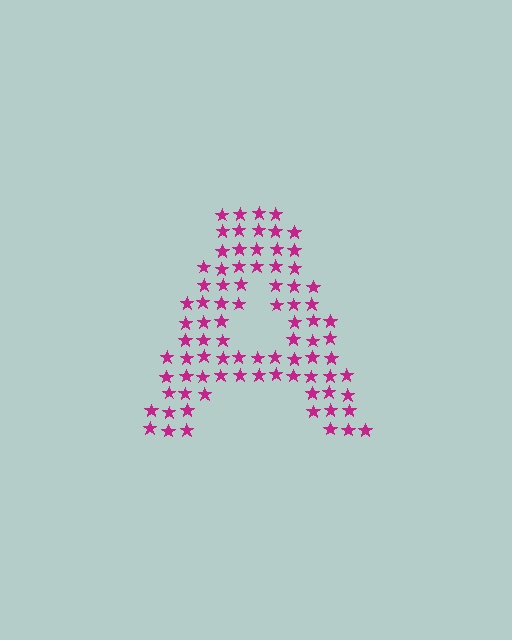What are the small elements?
The small elements are stars.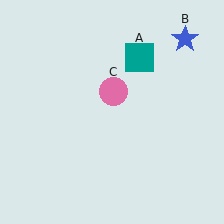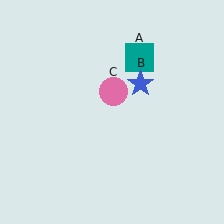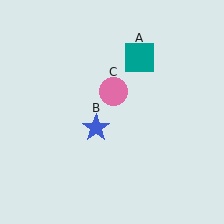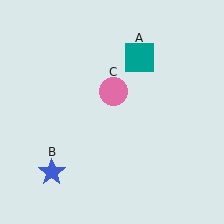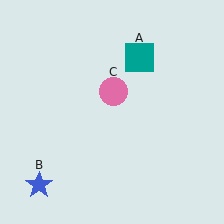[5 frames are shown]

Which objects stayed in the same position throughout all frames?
Teal square (object A) and pink circle (object C) remained stationary.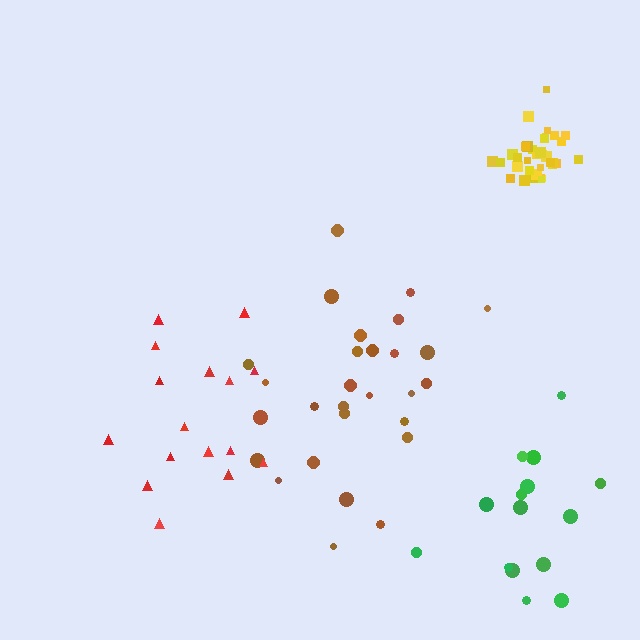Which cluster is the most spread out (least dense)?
Red.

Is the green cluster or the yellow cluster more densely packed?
Yellow.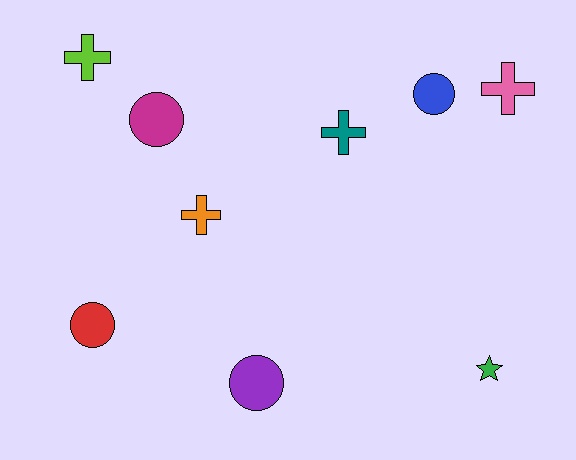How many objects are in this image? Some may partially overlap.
There are 9 objects.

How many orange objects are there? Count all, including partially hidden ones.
There is 1 orange object.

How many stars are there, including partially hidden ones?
There is 1 star.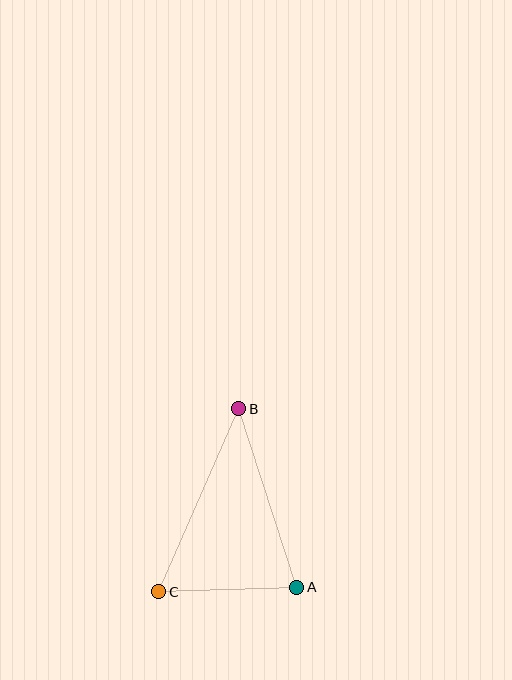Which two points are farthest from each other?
Points B and C are farthest from each other.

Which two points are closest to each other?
Points A and C are closest to each other.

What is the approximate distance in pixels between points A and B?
The distance between A and B is approximately 187 pixels.